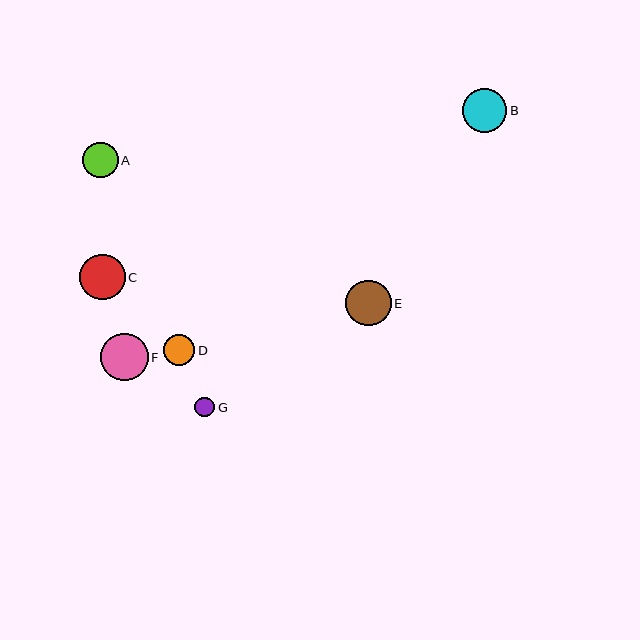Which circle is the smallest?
Circle G is the smallest with a size of approximately 20 pixels.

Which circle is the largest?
Circle F is the largest with a size of approximately 47 pixels.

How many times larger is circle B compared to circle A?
Circle B is approximately 1.2 times the size of circle A.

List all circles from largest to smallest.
From largest to smallest: F, C, E, B, A, D, G.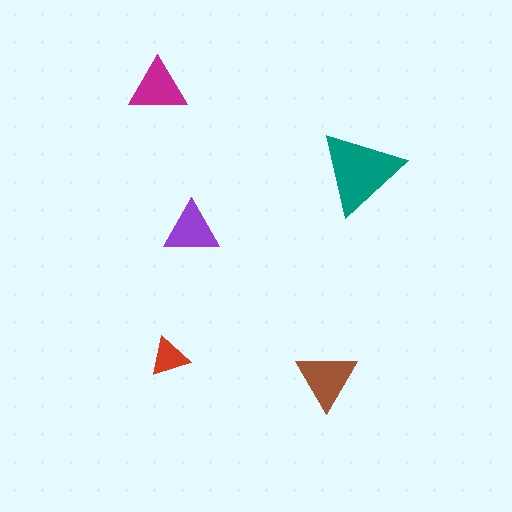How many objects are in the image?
There are 5 objects in the image.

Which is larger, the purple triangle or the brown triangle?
The brown one.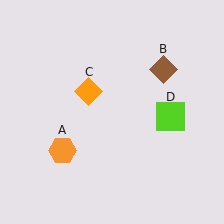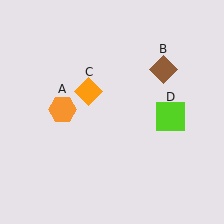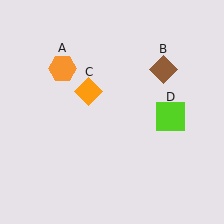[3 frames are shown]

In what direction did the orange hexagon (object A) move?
The orange hexagon (object A) moved up.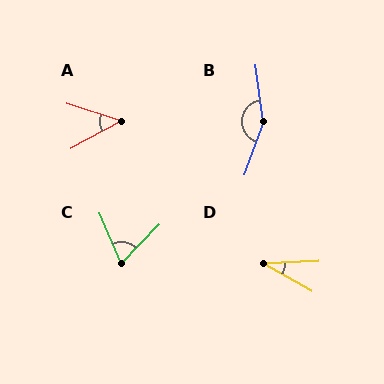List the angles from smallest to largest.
D (32°), A (46°), C (67°), B (152°).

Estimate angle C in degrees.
Approximately 67 degrees.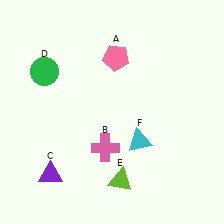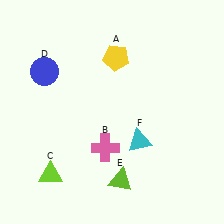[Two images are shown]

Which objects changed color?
A changed from pink to yellow. C changed from purple to lime. D changed from green to blue.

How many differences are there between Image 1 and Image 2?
There are 3 differences between the two images.